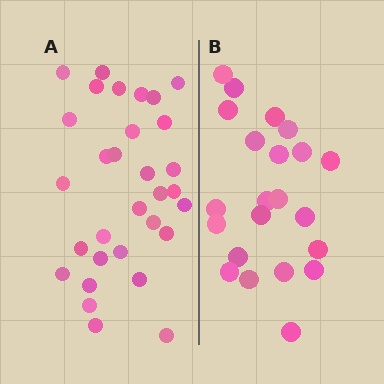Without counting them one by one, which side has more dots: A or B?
Region A (the left region) has more dots.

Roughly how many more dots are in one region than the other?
Region A has roughly 8 or so more dots than region B.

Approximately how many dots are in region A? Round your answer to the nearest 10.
About 30 dots. (The exact count is 31, which rounds to 30.)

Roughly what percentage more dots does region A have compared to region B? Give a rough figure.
About 40% more.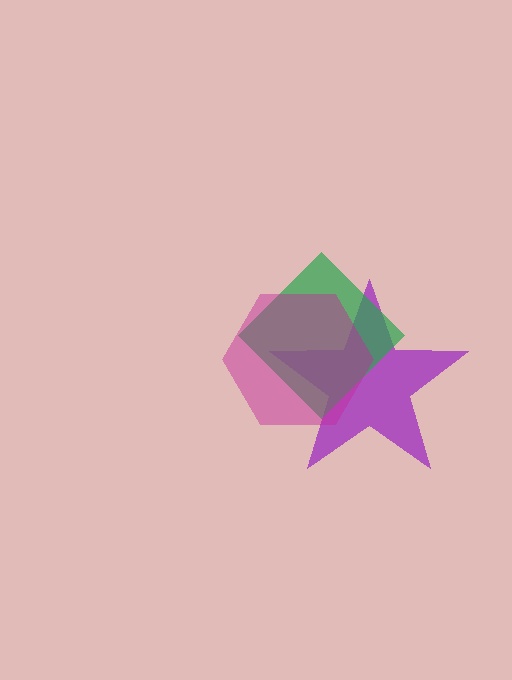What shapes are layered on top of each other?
The layered shapes are: a purple star, a green diamond, a magenta hexagon.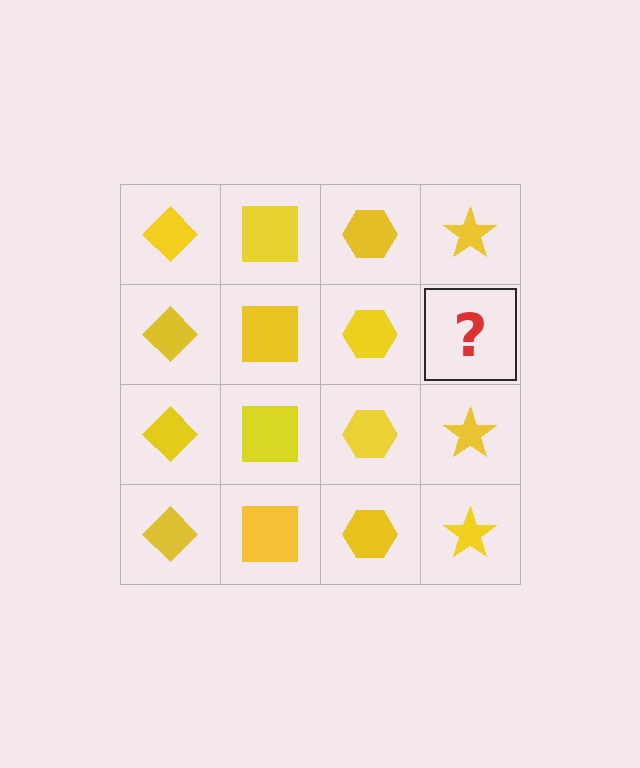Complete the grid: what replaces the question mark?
The question mark should be replaced with a yellow star.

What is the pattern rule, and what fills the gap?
The rule is that each column has a consistent shape. The gap should be filled with a yellow star.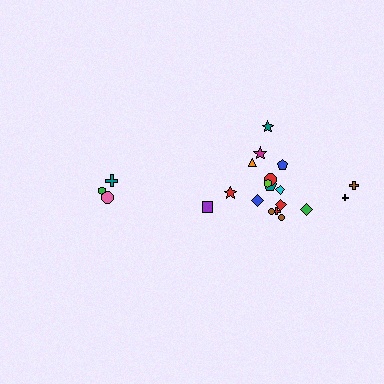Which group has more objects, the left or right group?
The right group.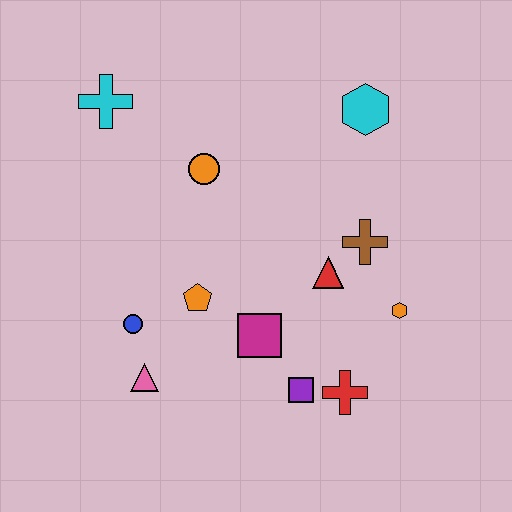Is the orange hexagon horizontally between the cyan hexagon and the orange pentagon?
No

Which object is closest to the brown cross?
The red triangle is closest to the brown cross.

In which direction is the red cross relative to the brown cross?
The red cross is below the brown cross.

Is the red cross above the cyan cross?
No